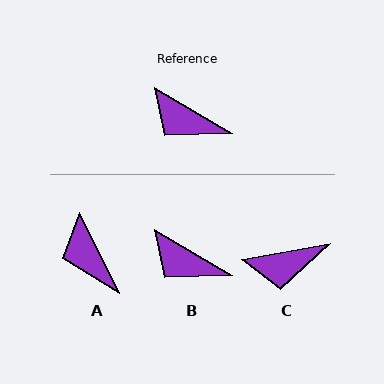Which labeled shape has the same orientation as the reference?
B.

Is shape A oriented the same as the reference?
No, it is off by about 33 degrees.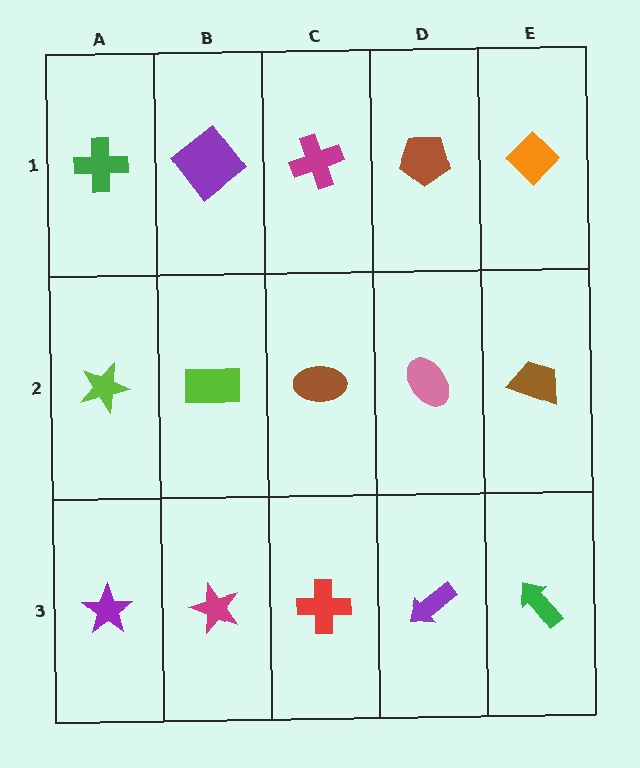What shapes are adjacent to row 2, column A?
A green cross (row 1, column A), a purple star (row 3, column A), a lime rectangle (row 2, column B).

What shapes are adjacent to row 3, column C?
A brown ellipse (row 2, column C), a magenta star (row 3, column B), a purple arrow (row 3, column D).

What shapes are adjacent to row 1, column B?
A lime rectangle (row 2, column B), a green cross (row 1, column A), a magenta cross (row 1, column C).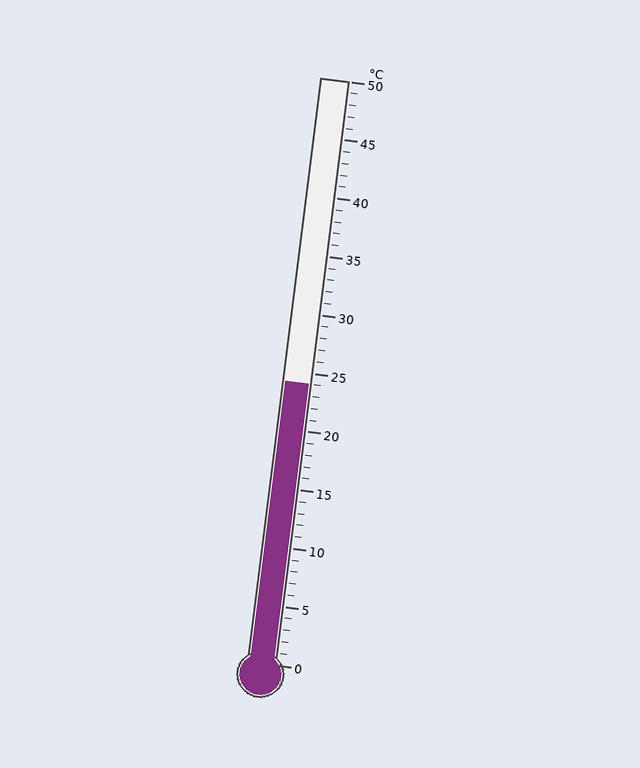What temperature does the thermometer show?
The thermometer shows approximately 24°C.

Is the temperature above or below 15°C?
The temperature is above 15°C.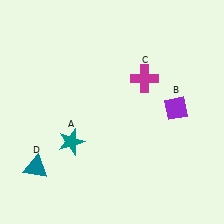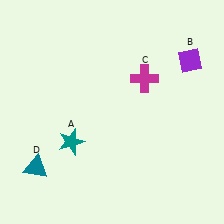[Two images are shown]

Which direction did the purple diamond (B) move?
The purple diamond (B) moved up.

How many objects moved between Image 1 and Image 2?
1 object moved between the two images.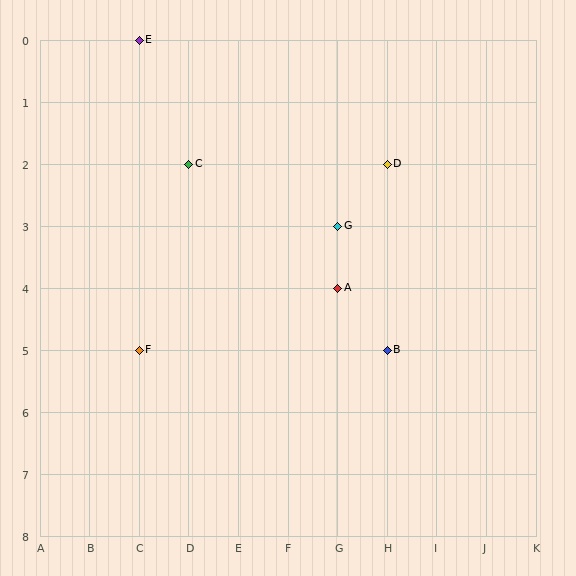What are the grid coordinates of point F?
Point F is at grid coordinates (C, 5).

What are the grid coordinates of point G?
Point G is at grid coordinates (G, 3).